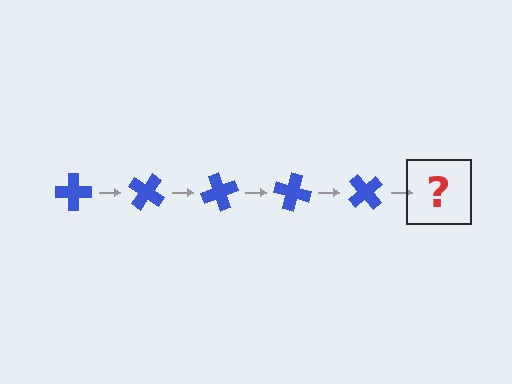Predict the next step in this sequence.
The next step is a blue cross rotated 175 degrees.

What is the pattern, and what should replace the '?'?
The pattern is that the cross rotates 35 degrees each step. The '?' should be a blue cross rotated 175 degrees.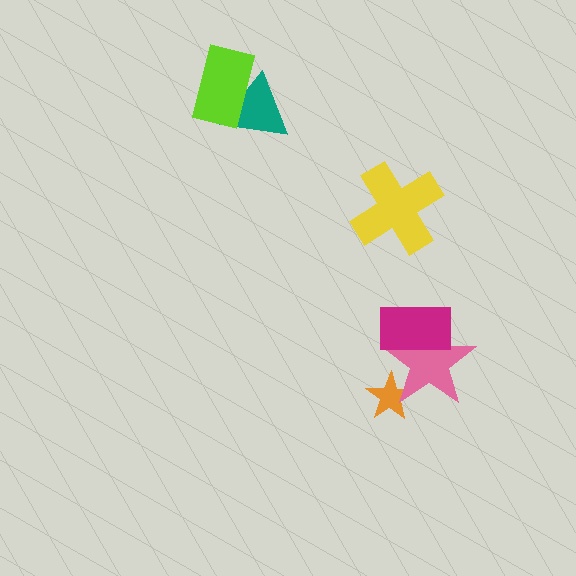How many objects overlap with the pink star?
2 objects overlap with the pink star.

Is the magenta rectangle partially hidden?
No, no other shape covers it.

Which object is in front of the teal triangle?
The lime rectangle is in front of the teal triangle.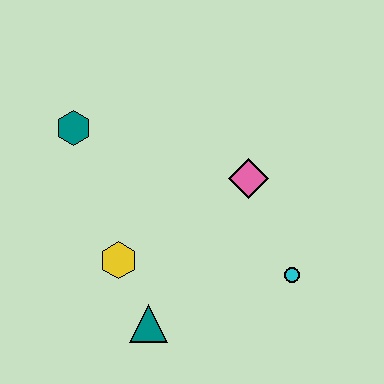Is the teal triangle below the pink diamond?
Yes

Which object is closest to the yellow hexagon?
The teal triangle is closest to the yellow hexagon.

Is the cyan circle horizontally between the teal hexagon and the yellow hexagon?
No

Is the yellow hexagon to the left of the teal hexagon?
No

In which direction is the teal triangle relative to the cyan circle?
The teal triangle is to the left of the cyan circle.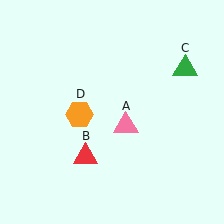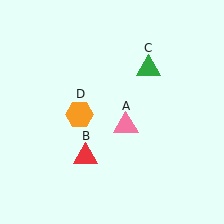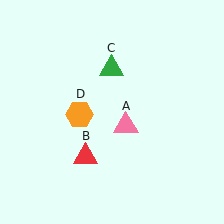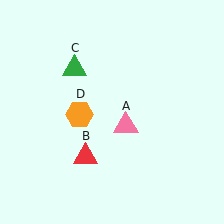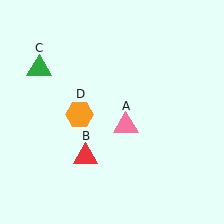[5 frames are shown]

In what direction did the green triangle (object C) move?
The green triangle (object C) moved left.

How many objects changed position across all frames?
1 object changed position: green triangle (object C).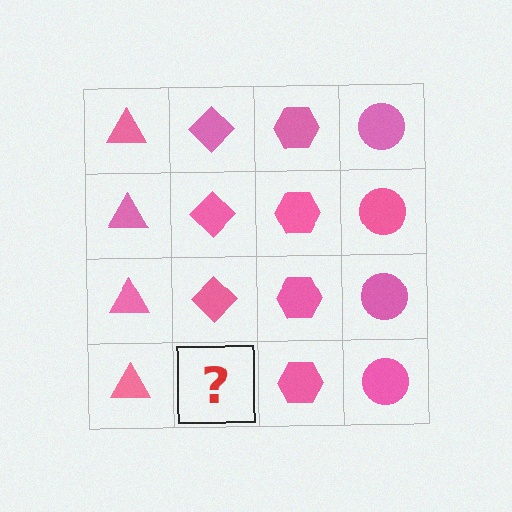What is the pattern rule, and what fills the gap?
The rule is that each column has a consistent shape. The gap should be filled with a pink diamond.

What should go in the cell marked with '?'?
The missing cell should contain a pink diamond.